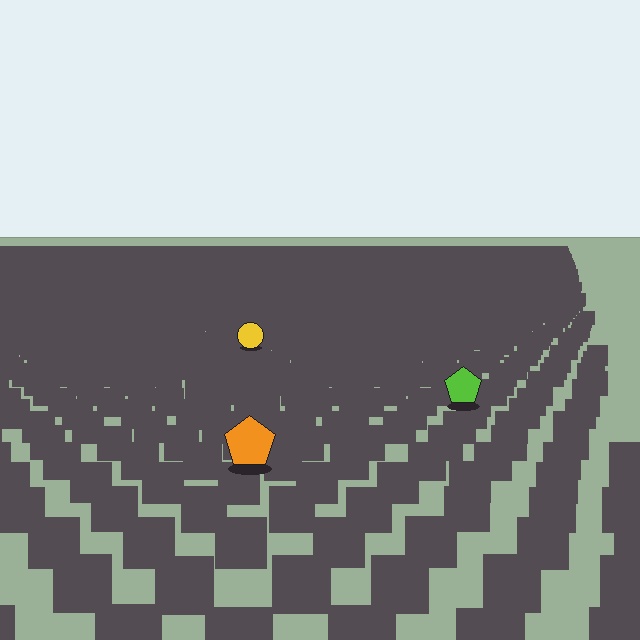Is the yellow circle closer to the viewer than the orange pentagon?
No. The orange pentagon is closer — you can tell from the texture gradient: the ground texture is coarser near it.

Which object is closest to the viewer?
The orange pentagon is closest. The texture marks near it are larger and more spread out.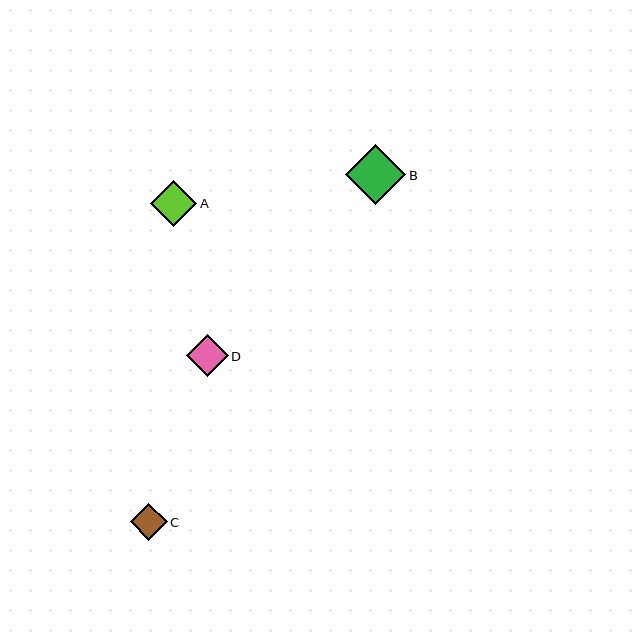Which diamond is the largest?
Diamond B is the largest with a size of approximately 60 pixels.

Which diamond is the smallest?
Diamond C is the smallest with a size of approximately 37 pixels.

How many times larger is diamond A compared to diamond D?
Diamond A is approximately 1.1 times the size of diamond D.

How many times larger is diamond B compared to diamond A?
Diamond B is approximately 1.3 times the size of diamond A.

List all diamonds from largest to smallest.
From largest to smallest: B, A, D, C.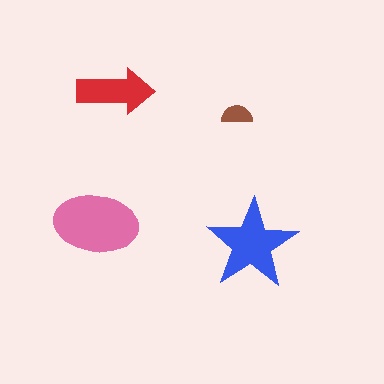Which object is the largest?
The pink ellipse.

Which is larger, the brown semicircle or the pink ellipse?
The pink ellipse.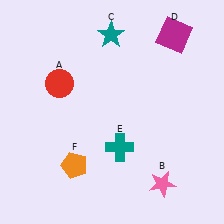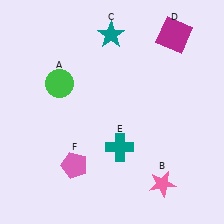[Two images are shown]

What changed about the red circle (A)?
In Image 1, A is red. In Image 2, it changed to green.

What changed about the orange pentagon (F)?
In Image 1, F is orange. In Image 2, it changed to pink.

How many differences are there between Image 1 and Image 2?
There are 2 differences between the two images.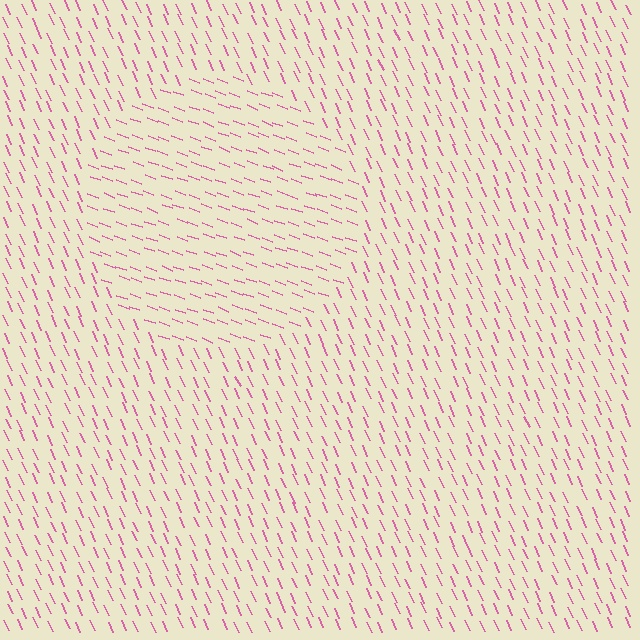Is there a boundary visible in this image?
Yes, there is a texture boundary formed by a change in line orientation.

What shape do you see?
I see a circle.